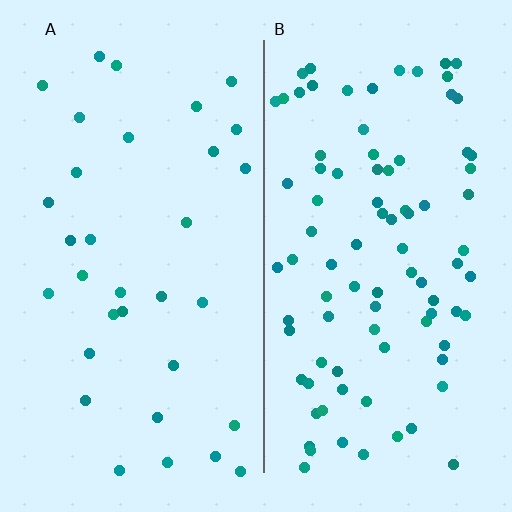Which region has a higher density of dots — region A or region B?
B (the right).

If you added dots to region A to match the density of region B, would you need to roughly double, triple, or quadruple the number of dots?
Approximately triple.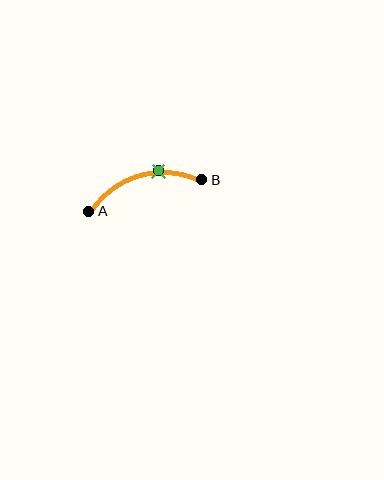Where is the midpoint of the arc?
The arc midpoint is the point on the curve farthest from the straight line joining A and B. It sits above that line.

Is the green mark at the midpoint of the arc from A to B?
No. The green mark lies on the arc but is closer to endpoint B. The arc midpoint would be at the point on the curve equidistant along the arc from both A and B.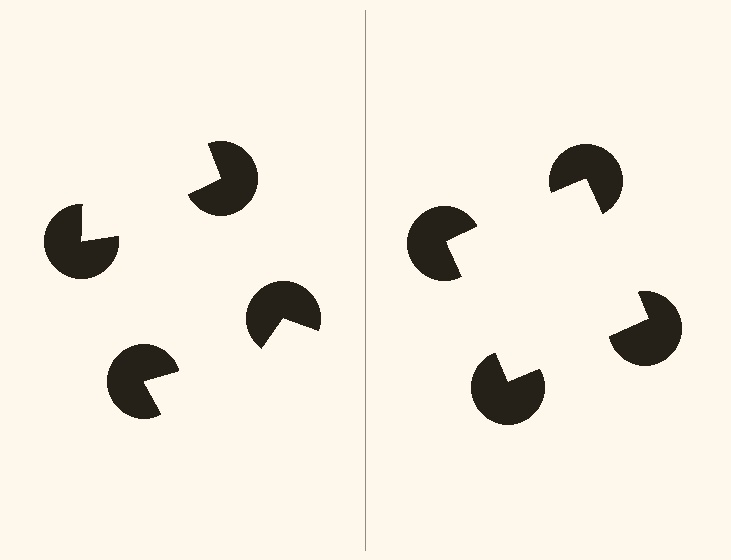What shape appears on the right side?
An illusory square.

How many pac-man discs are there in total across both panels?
8 — 4 on each side.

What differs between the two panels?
The pac-man discs are positioned identically on both sides; only the wedge orientations differ. On the right they align to a square; on the left they are misaligned.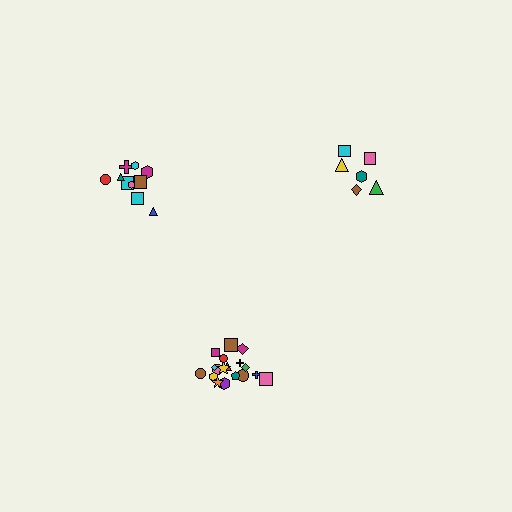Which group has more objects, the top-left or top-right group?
The top-left group.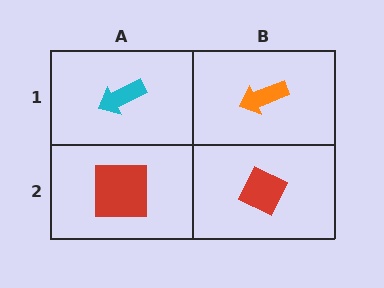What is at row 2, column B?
A red diamond.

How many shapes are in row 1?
2 shapes.